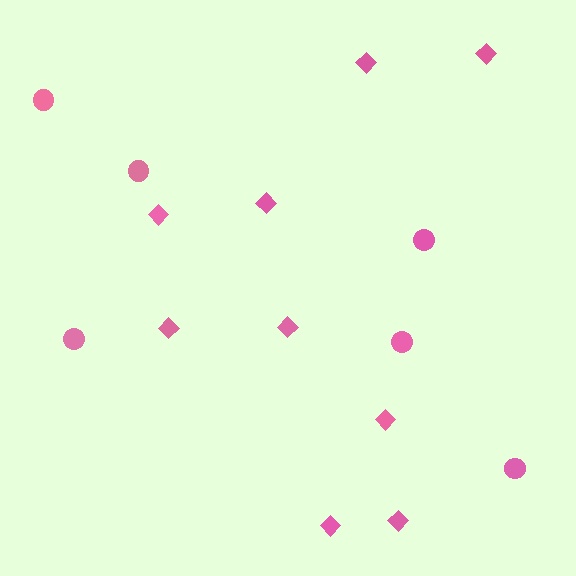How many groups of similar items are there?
There are 2 groups: one group of circles (6) and one group of diamonds (9).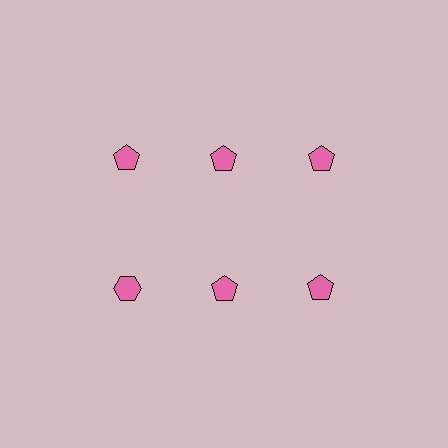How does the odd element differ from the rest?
It has a different shape: hexagon instead of pentagon.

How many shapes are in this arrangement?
There are 6 shapes arranged in a grid pattern.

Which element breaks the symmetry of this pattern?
The pink hexagon in the second row, leftmost column breaks the symmetry. All other shapes are pink pentagons.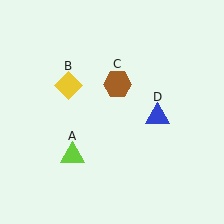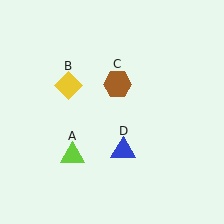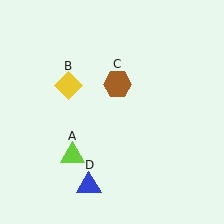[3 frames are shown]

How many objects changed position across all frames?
1 object changed position: blue triangle (object D).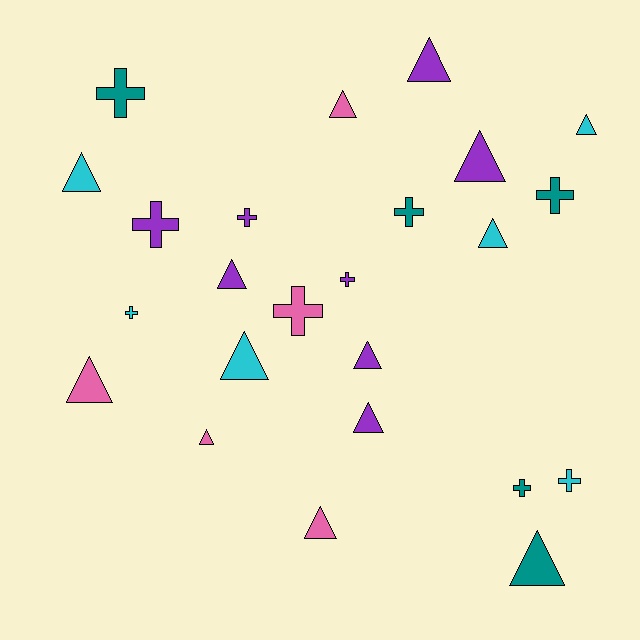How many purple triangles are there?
There are 5 purple triangles.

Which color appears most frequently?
Purple, with 8 objects.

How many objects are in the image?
There are 24 objects.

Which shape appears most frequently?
Triangle, with 14 objects.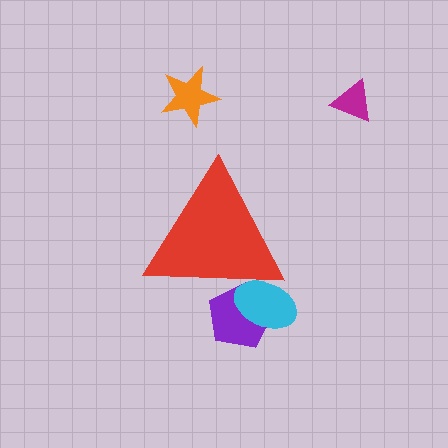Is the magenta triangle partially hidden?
No, the magenta triangle is fully visible.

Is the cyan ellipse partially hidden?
Yes, the cyan ellipse is partially hidden behind the red triangle.